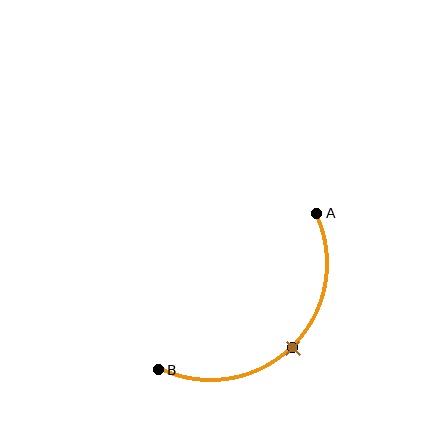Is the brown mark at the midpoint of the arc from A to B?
Yes. The brown mark lies on the arc at equal arc-length from both A and B — it is the arc midpoint.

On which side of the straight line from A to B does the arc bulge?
The arc bulges below and to the right of the straight line connecting A and B.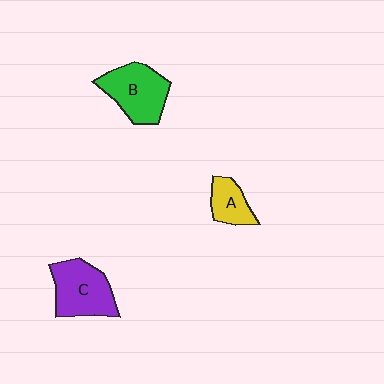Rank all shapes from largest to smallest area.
From largest to smallest: B (green), C (purple), A (yellow).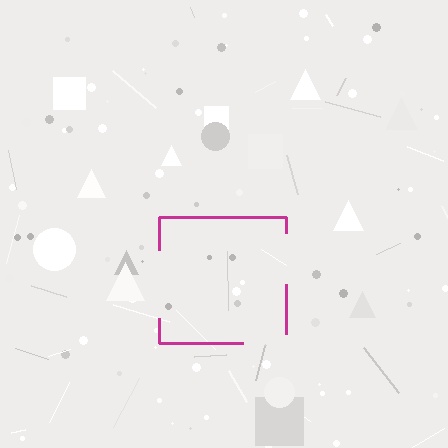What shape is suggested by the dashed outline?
The dashed outline suggests a square.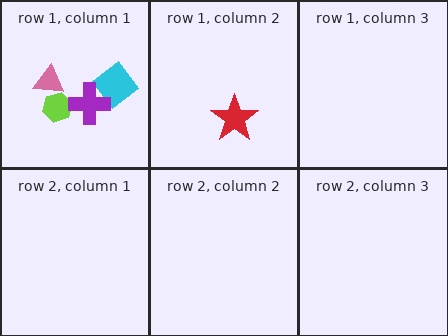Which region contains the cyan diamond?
The row 1, column 1 region.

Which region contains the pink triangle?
The row 1, column 1 region.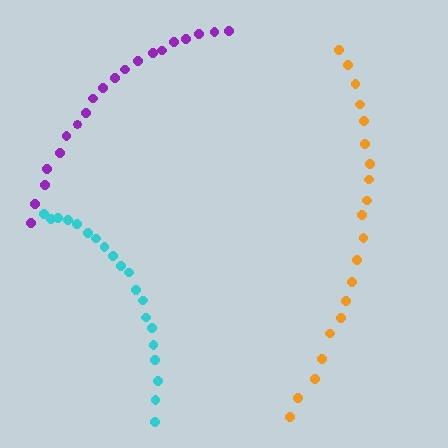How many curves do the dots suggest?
There are 3 distinct paths.